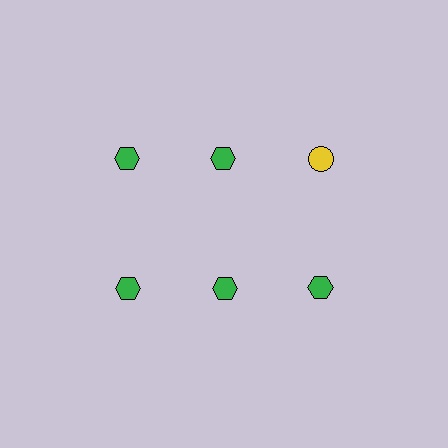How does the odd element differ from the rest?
It differs in both color (yellow instead of green) and shape (circle instead of hexagon).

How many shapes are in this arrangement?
There are 6 shapes arranged in a grid pattern.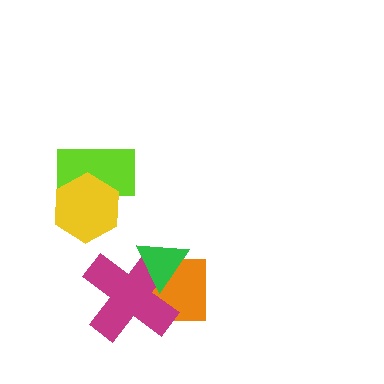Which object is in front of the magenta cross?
The green triangle is in front of the magenta cross.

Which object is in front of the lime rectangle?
The yellow hexagon is in front of the lime rectangle.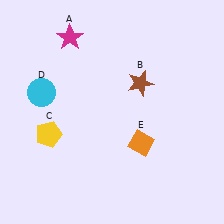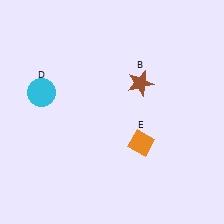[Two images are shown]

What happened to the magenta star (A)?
The magenta star (A) was removed in Image 2. It was in the top-left area of Image 1.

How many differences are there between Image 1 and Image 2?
There are 2 differences between the two images.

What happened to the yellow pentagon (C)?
The yellow pentagon (C) was removed in Image 2. It was in the bottom-left area of Image 1.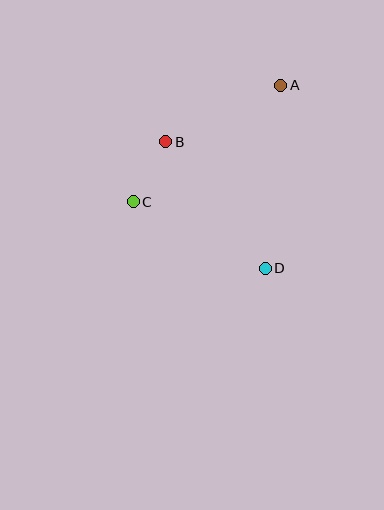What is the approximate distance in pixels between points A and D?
The distance between A and D is approximately 184 pixels.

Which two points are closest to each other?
Points B and C are closest to each other.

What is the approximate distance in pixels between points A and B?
The distance between A and B is approximately 128 pixels.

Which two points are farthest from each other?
Points A and C are farthest from each other.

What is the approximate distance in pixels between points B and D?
The distance between B and D is approximately 161 pixels.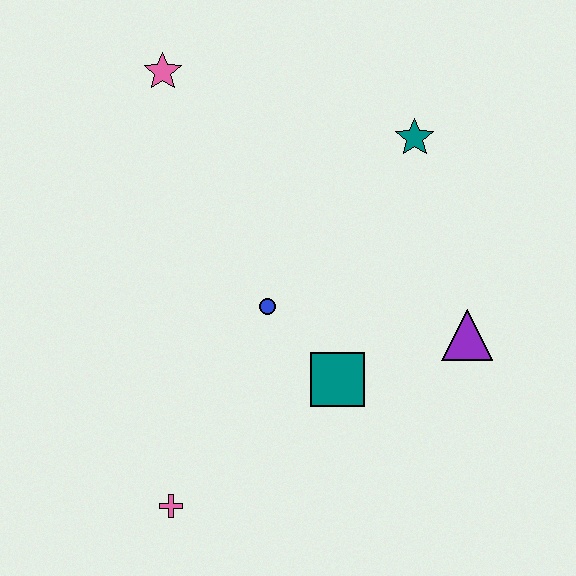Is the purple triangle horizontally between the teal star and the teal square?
No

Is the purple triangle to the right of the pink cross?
Yes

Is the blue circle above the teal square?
Yes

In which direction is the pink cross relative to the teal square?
The pink cross is to the left of the teal square.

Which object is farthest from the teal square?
The pink star is farthest from the teal square.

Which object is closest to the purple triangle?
The teal square is closest to the purple triangle.